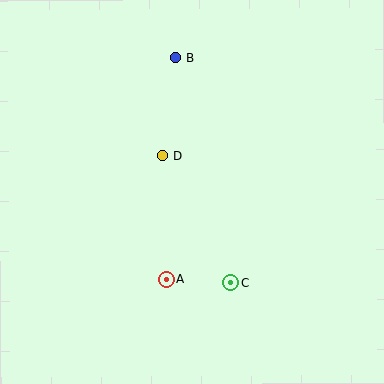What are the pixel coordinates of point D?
Point D is at (162, 156).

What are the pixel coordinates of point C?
Point C is at (230, 282).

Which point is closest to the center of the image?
Point D at (162, 156) is closest to the center.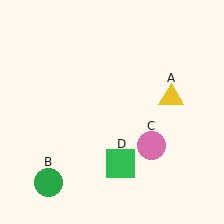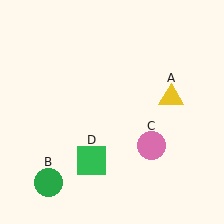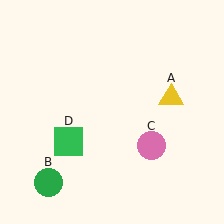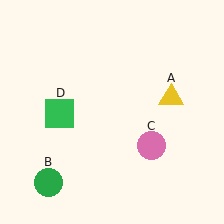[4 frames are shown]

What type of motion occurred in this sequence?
The green square (object D) rotated clockwise around the center of the scene.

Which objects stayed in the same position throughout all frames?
Yellow triangle (object A) and green circle (object B) and pink circle (object C) remained stationary.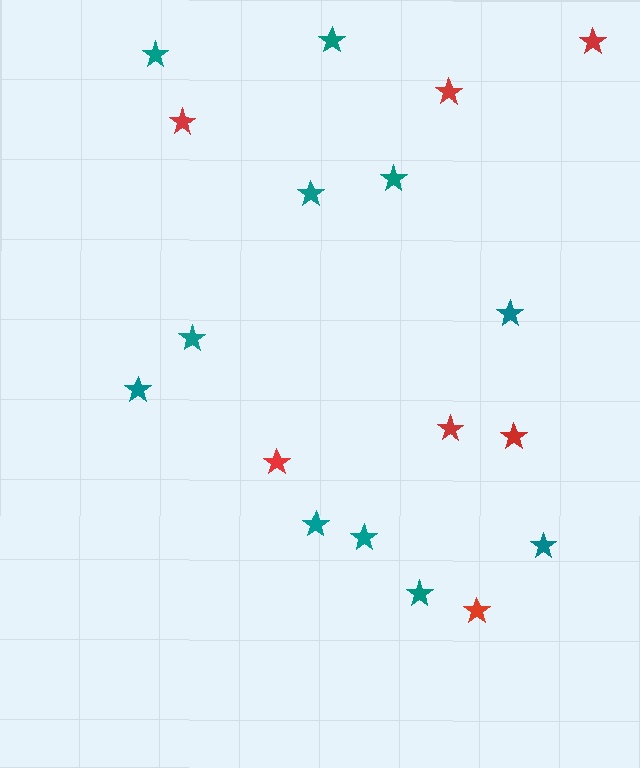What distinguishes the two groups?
There are 2 groups: one group of red stars (7) and one group of teal stars (11).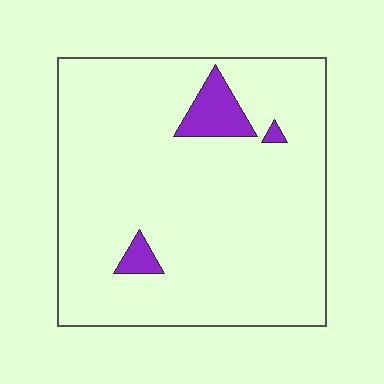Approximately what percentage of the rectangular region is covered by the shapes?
Approximately 5%.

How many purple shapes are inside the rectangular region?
3.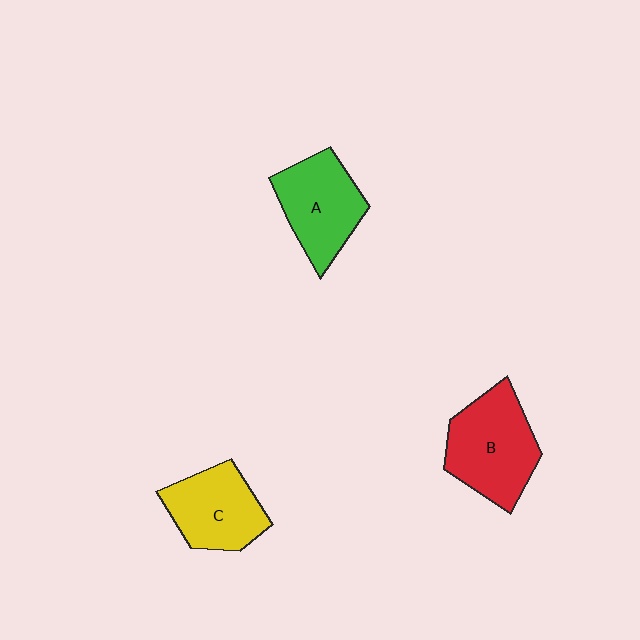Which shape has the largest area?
Shape B (red).